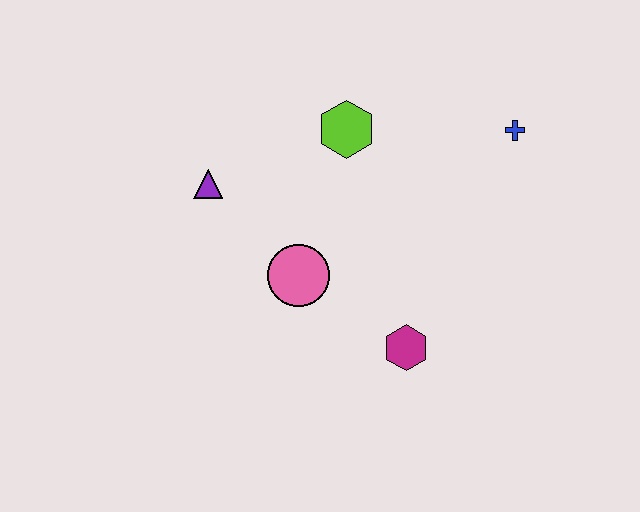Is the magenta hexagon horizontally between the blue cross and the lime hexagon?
Yes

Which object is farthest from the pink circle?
The blue cross is farthest from the pink circle.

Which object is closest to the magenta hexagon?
The pink circle is closest to the magenta hexagon.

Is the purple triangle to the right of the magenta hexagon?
No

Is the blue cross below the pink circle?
No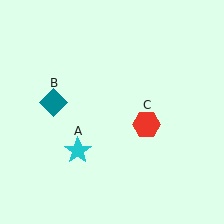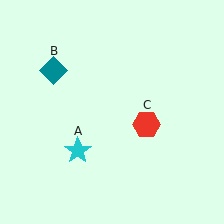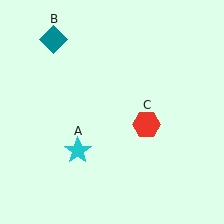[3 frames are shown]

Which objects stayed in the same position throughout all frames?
Cyan star (object A) and red hexagon (object C) remained stationary.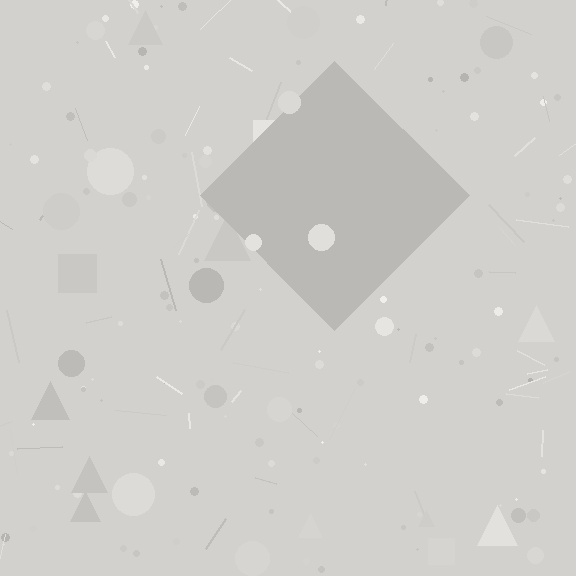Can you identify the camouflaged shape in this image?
The camouflaged shape is a diamond.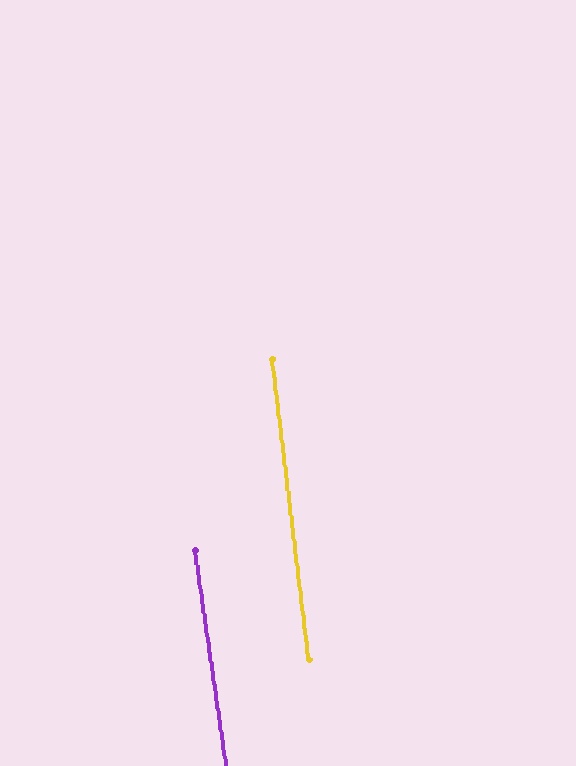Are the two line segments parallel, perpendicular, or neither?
Parallel — their directions differ by only 1.4°.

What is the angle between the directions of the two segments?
Approximately 1 degree.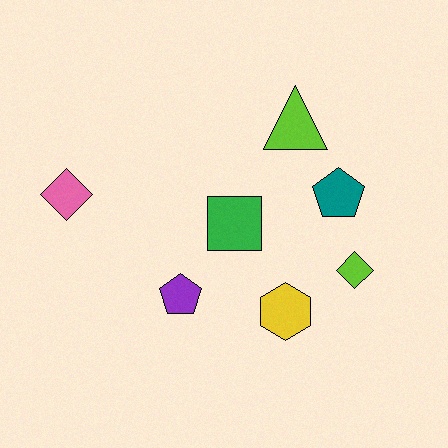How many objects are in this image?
There are 7 objects.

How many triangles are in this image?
There is 1 triangle.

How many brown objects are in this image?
There are no brown objects.